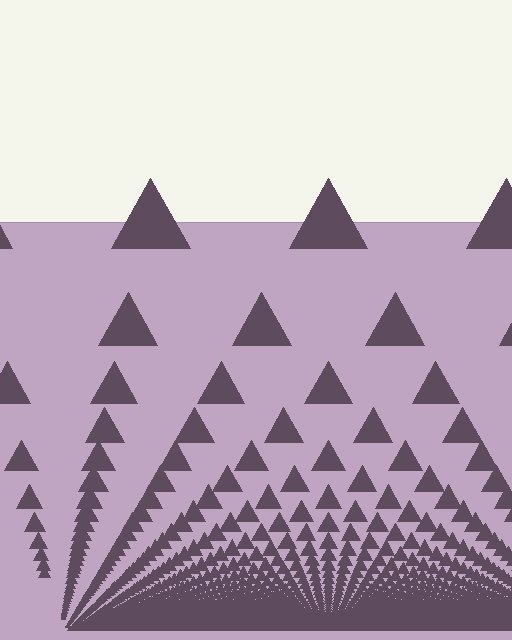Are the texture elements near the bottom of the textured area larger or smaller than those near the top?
Smaller. The gradient is inverted — elements near the bottom are smaller and denser.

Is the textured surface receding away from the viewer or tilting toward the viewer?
The surface appears to tilt toward the viewer. Texture elements get larger and sparser toward the top.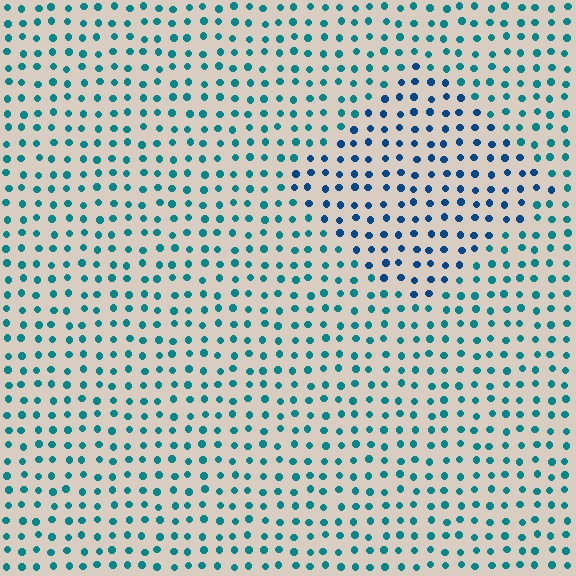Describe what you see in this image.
The image is filled with small teal elements in a uniform arrangement. A diamond-shaped region is visible where the elements are tinted to a slightly different hue, forming a subtle color boundary.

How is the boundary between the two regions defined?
The boundary is defined purely by a slight shift in hue (about 29 degrees). Spacing, size, and orientation are identical on both sides.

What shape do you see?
I see a diamond.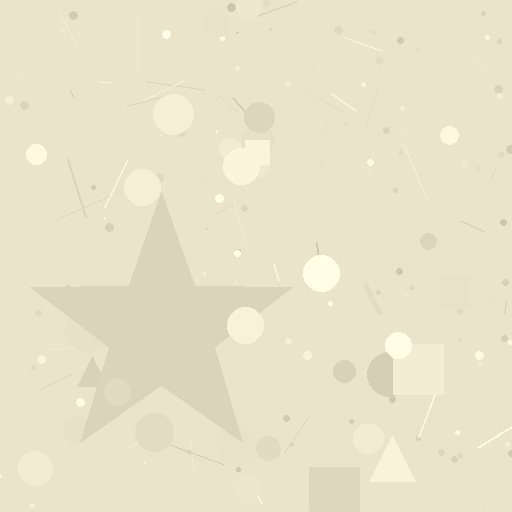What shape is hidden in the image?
A star is hidden in the image.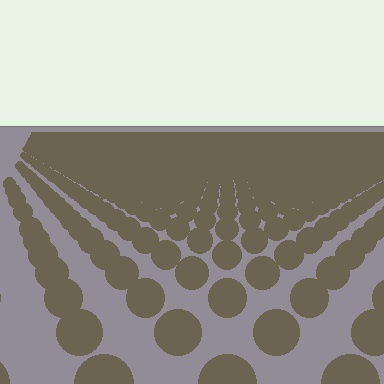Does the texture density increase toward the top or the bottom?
Density increases toward the top.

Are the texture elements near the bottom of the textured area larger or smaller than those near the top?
Larger. Near the bottom, elements are closer to the viewer and appear at a bigger on-screen size.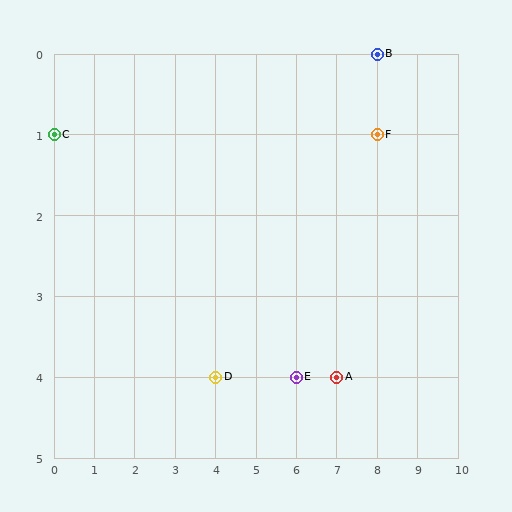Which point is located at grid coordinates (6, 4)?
Point E is at (6, 4).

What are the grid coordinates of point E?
Point E is at grid coordinates (6, 4).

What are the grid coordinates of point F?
Point F is at grid coordinates (8, 1).